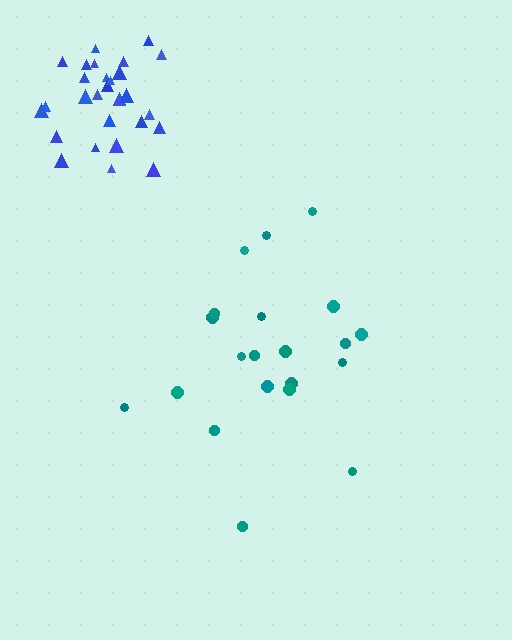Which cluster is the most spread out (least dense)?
Teal.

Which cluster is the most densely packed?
Blue.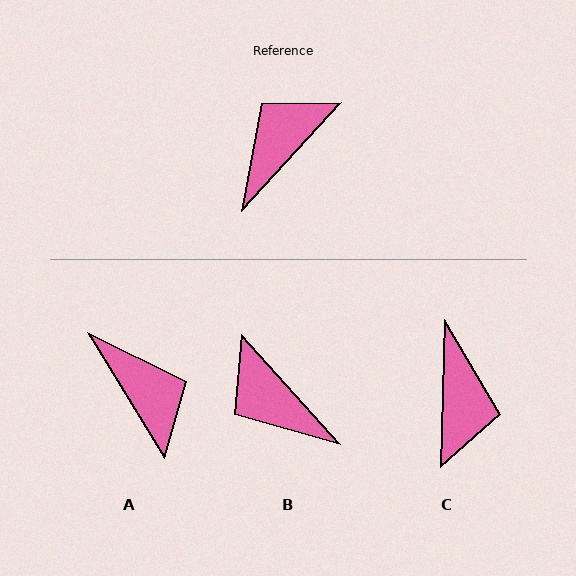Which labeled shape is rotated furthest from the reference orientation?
C, about 139 degrees away.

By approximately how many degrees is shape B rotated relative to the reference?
Approximately 84 degrees counter-clockwise.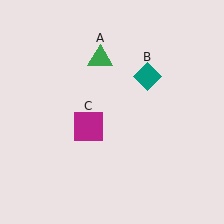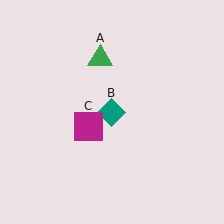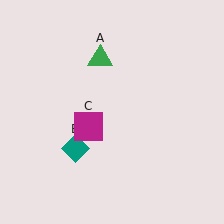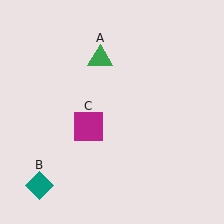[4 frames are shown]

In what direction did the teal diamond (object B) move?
The teal diamond (object B) moved down and to the left.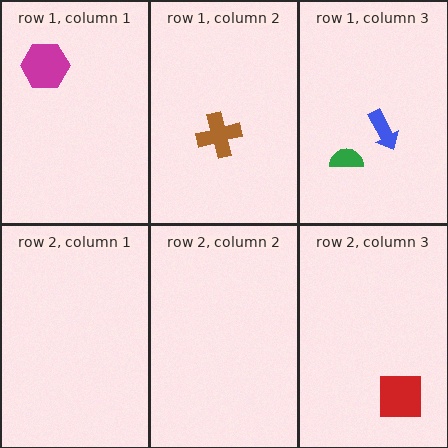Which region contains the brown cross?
The row 1, column 2 region.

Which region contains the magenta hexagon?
The row 1, column 1 region.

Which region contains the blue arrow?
The row 1, column 3 region.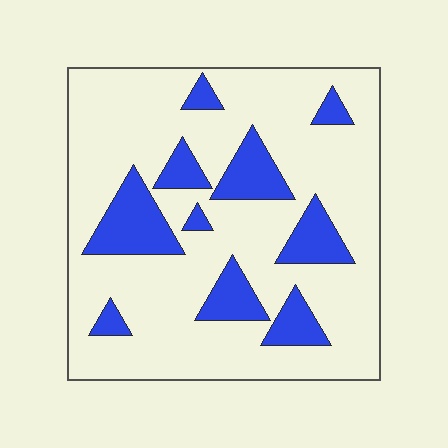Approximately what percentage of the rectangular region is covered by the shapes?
Approximately 20%.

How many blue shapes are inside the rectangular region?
10.